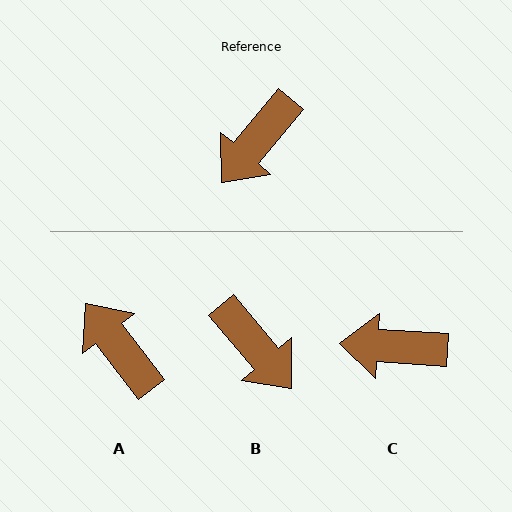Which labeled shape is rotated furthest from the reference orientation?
A, about 103 degrees away.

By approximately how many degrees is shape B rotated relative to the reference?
Approximately 80 degrees counter-clockwise.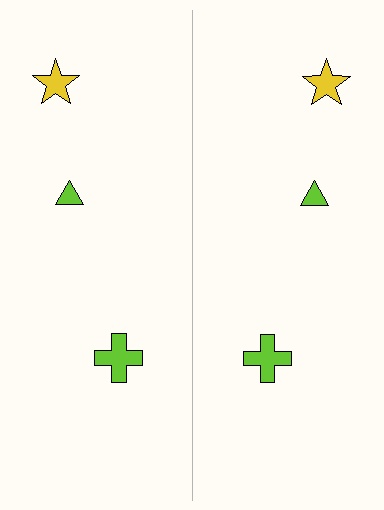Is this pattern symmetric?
Yes, this pattern has bilateral (reflection) symmetry.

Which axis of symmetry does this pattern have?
The pattern has a vertical axis of symmetry running through the center of the image.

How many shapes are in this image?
There are 6 shapes in this image.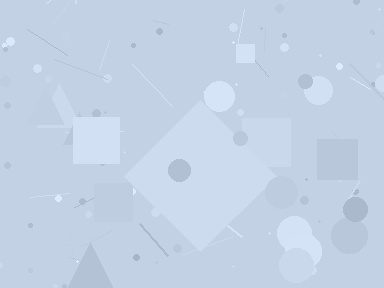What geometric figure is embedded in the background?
A diamond is embedded in the background.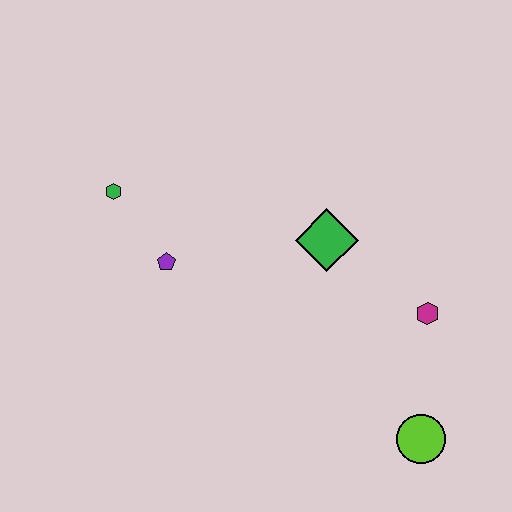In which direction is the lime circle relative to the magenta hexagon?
The lime circle is below the magenta hexagon.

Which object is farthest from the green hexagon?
The lime circle is farthest from the green hexagon.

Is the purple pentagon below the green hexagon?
Yes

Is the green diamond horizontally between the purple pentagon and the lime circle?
Yes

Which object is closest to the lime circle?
The magenta hexagon is closest to the lime circle.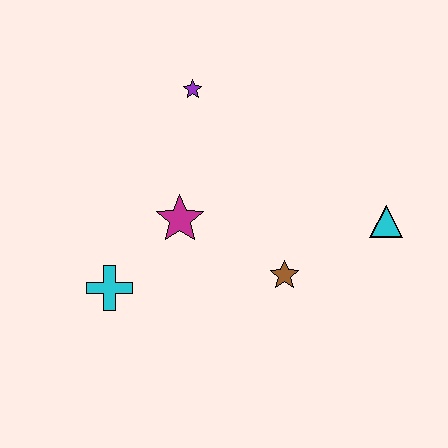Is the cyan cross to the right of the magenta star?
No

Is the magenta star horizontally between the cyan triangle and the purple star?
No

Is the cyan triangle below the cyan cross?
No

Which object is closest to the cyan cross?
The magenta star is closest to the cyan cross.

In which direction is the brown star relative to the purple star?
The brown star is below the purple star.